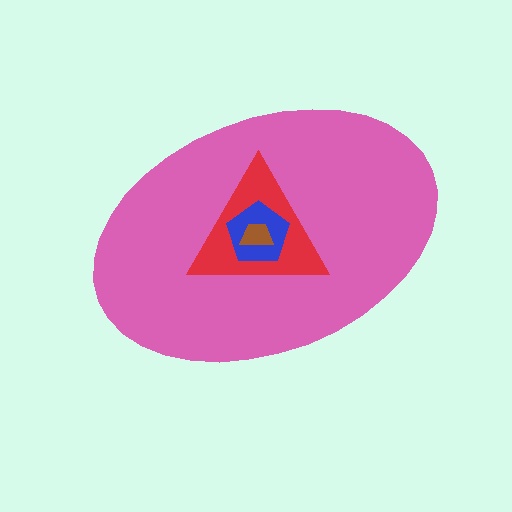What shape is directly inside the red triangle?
The blue pentagon.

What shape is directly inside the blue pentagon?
The brown trapezoid.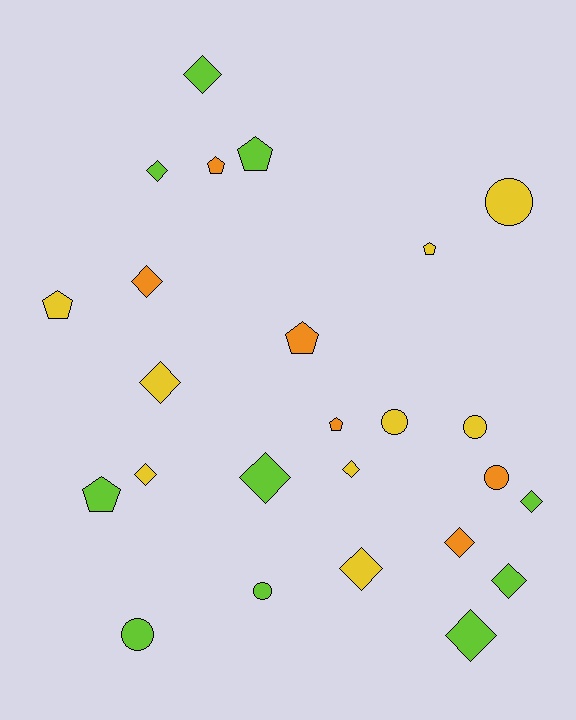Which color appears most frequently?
Lime, with 10 objects.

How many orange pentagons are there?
There are 3 orange pentagons.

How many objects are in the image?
There are 25 objects.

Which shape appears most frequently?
Diamond, with 12 objects.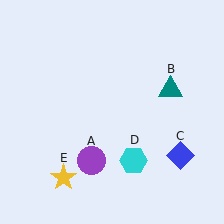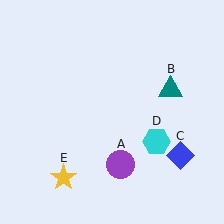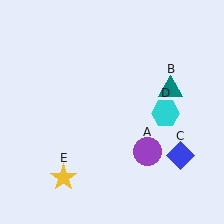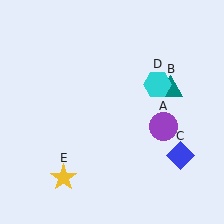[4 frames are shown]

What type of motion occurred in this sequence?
The purple circle (object A), cyan hexagon (object D) rotated counterclockwise around the center of the scene.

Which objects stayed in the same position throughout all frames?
Teal triangle (object B) and blue diamond (object C) and yellow star (object E) remained stationary.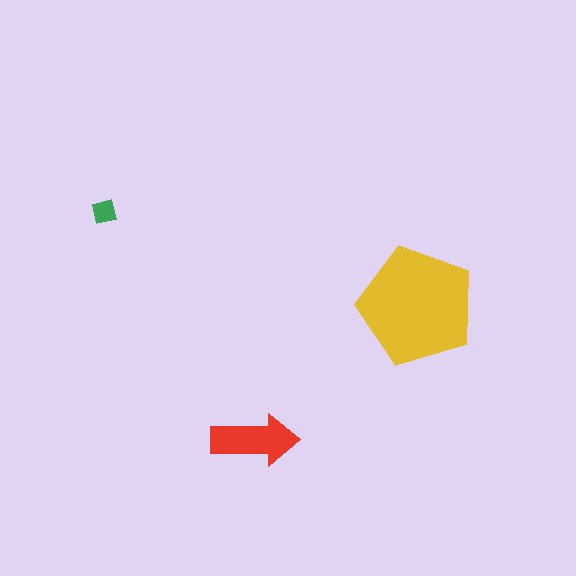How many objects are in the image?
There are 3 objects in the image.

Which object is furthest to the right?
The yellow pentagon is rightmost.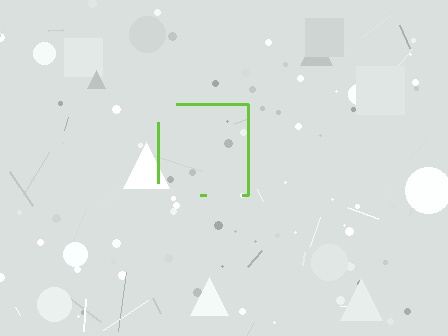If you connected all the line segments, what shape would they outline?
They would outline a square.